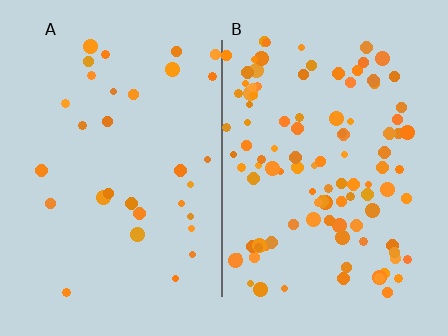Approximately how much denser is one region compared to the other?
Approximately 3.3× — region B over region A.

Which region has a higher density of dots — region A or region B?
B (the right).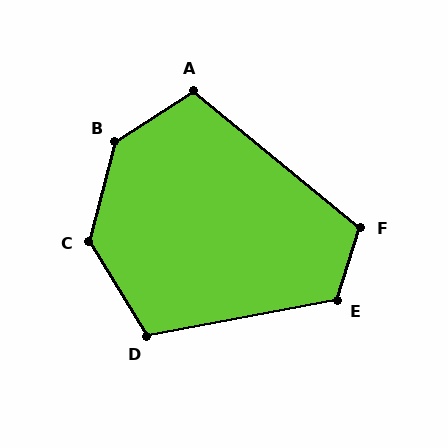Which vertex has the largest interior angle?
B, at approximately 138 degrees.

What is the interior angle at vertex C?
Approximately 134 degrees (obtuse).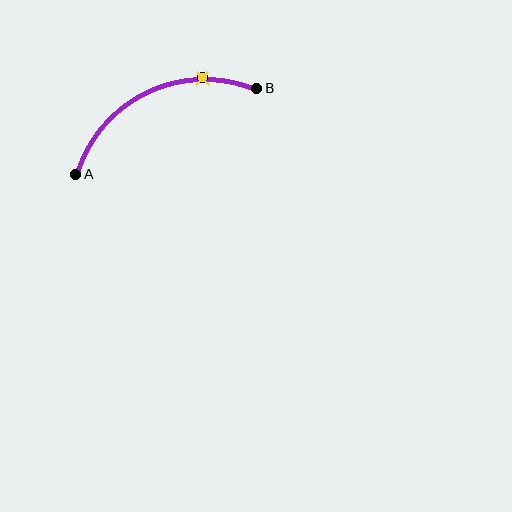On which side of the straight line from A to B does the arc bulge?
The arc bulges above the straight line connecting A and B.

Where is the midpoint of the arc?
The arc midpoint is the point on the curve farthest from the straight line joining A and B. It sits above that line.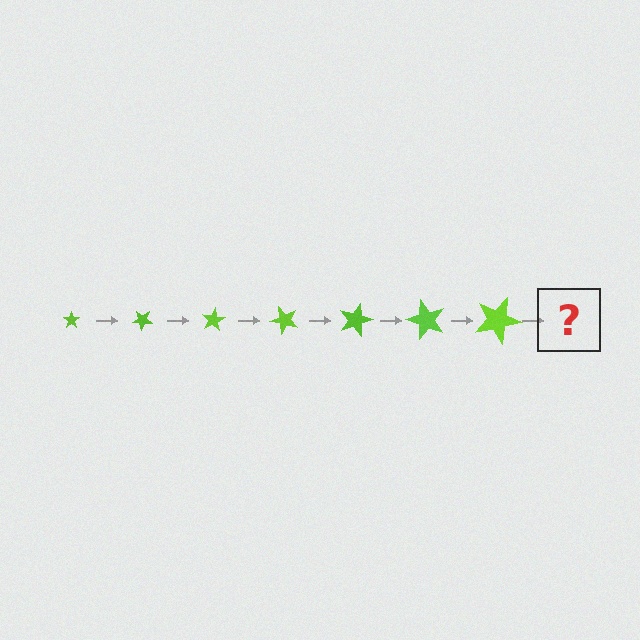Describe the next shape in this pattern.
It should be a star, larger than the previous one and rotated 280 degrees from the start.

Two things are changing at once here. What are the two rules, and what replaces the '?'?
The two rules are that the star grows larger each step and it rotates 40 degrees each step. The '?' should be a star, larger than the previous one and rotated 280 degrees from the start.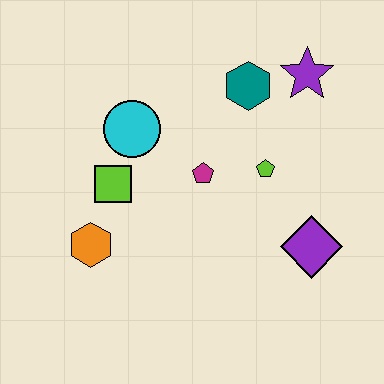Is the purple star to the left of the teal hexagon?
No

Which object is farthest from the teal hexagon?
The orange hexagon is farthest from the teal hexagon.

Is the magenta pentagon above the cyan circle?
No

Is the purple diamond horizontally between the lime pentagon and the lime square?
No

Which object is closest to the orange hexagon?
The lime square is closest to the orange hexagon.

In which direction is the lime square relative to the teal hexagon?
The lime square is to the left of the teal hexagon.